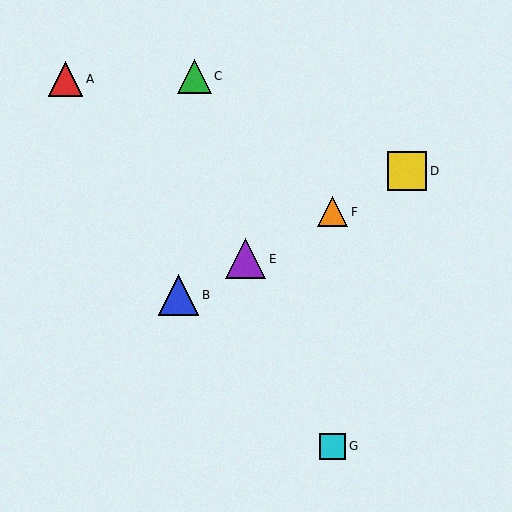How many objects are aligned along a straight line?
4 objects (B, D, E, F) are aligned along a straight line.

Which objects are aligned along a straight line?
Objects B, D, E, F are aligned along a straight line.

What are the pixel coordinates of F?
Object F is at (333, 212).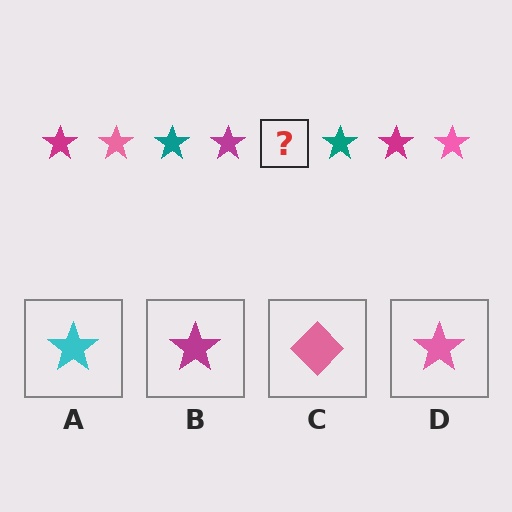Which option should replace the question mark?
Option D.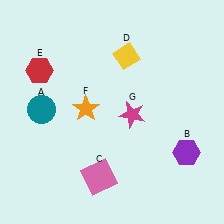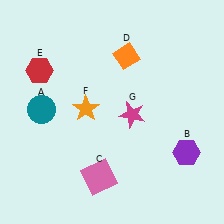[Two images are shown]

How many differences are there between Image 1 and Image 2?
There is 1 difference between the two images.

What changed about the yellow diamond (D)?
In Image 1, D is yellow. In Image 2, it changed to orange.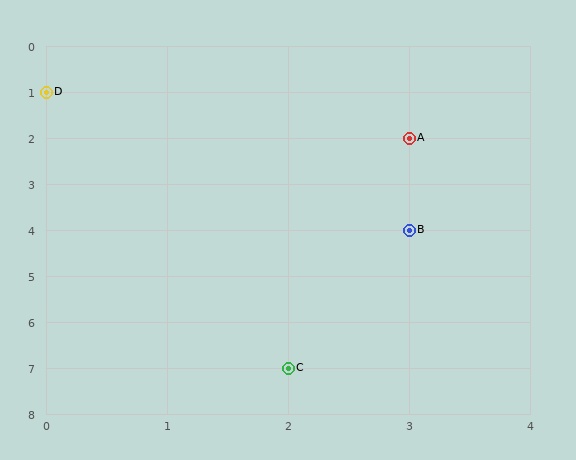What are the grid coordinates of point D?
Point D is at grid coordinates (0, 1).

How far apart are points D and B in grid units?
Points D and B are 3 columns and 3 rows apart (about 4.2 grid units diagonally).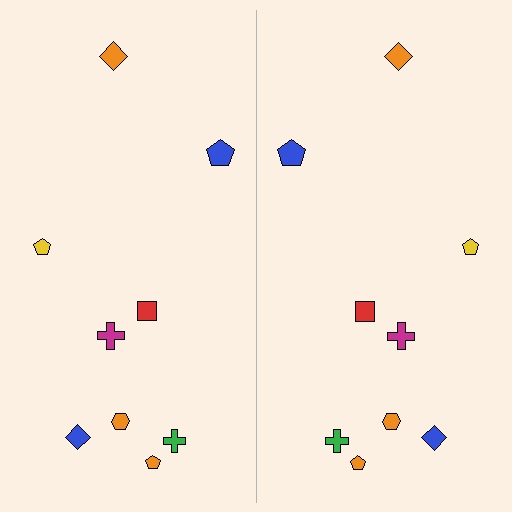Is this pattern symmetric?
Yes, this pattern has bilateral (reflection) symmetry.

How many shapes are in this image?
There are 18 shapes in this image.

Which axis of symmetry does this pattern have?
The pattern has a vertical axis of symmetry running through the center of the image.